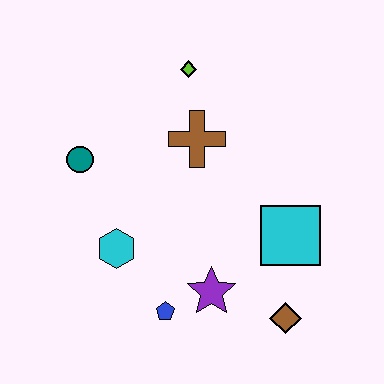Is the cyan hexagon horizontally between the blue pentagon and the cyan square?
No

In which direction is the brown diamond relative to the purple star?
The brown diamond is to the right of the purple star.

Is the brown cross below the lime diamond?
Yes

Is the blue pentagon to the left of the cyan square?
Yes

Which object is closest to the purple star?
The blue pentagon is closest to the purple star.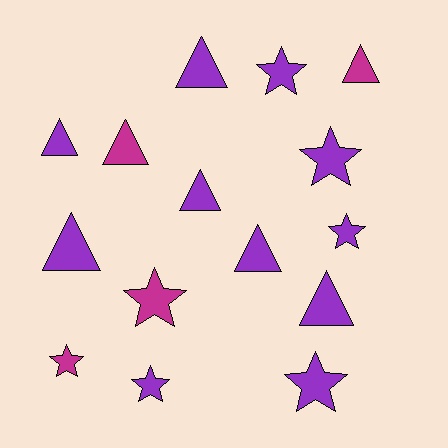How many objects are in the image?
There are 15 objects.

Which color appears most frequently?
Purple, with 11 objects.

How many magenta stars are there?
There are 2 magenta stars.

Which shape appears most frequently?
Triangle, with 8 objects.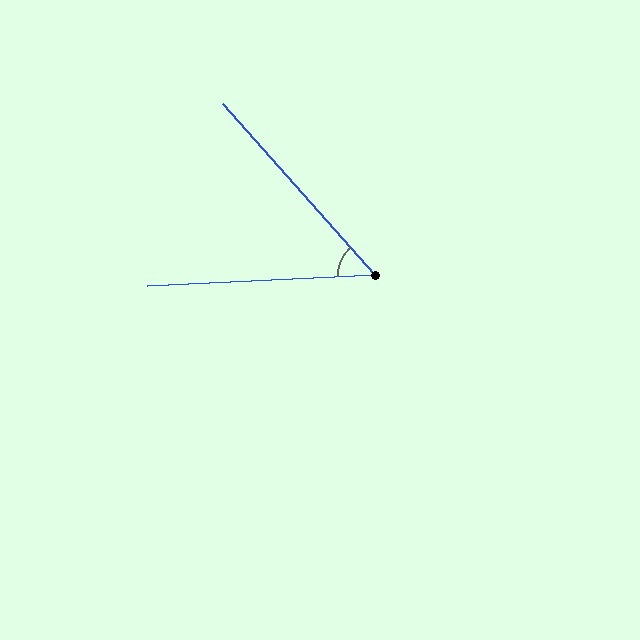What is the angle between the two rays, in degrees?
Approximately 51 degrees.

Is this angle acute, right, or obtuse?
It is acute.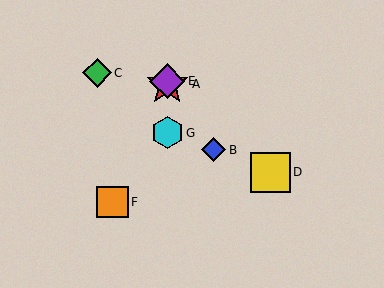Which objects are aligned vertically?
Objects A, E, G are aligned vertically.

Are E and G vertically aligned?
Yes, both are at x≈167.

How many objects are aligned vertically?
3 objects (A, E, G) are aligned vertically.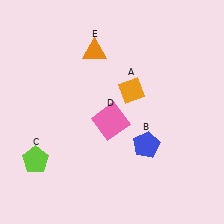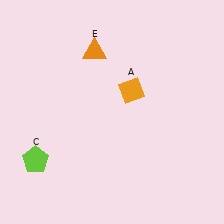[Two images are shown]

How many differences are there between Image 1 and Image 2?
There are 2 differences between the two images.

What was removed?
The pink square (D), the blue pentagon (B) were removed in Image 2.